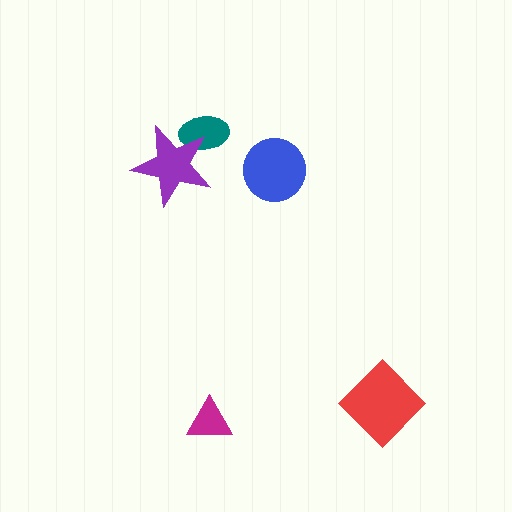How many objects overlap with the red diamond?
0 objects overlap with the red diamond.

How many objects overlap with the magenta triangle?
0 objects overlap with the magenta triangle.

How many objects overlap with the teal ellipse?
1 object overlaps with the teal ellipse.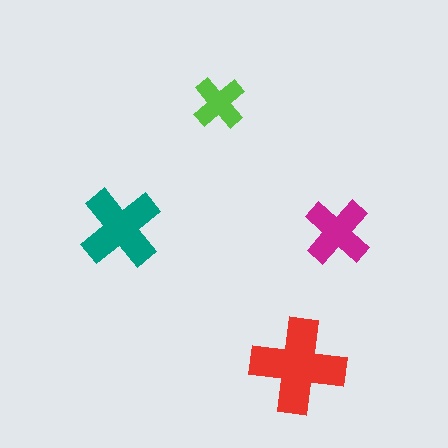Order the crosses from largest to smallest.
the red one, the teal one, the magenta one, the lime one.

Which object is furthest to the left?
The teal cross is leftmost.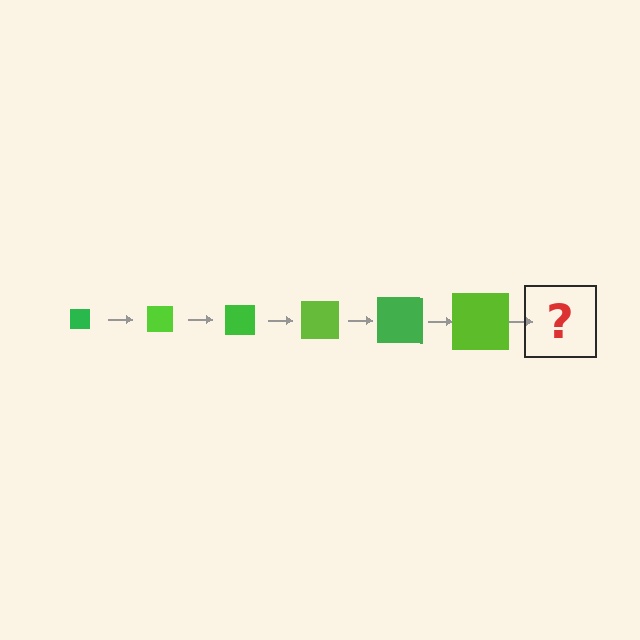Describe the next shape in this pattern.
It should be a green square, larger than the previous one.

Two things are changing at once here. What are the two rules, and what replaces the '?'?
The two rules are that the square grows larger each step and the color cycles through green and lime. The '?' should be a green square, larger than the previous one.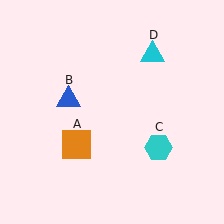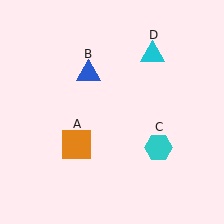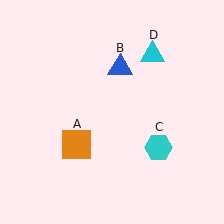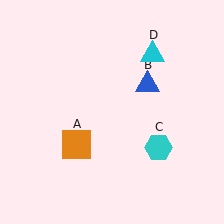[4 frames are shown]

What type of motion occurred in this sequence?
The blue triangle (object B) rotated clockwise around the center of the scene.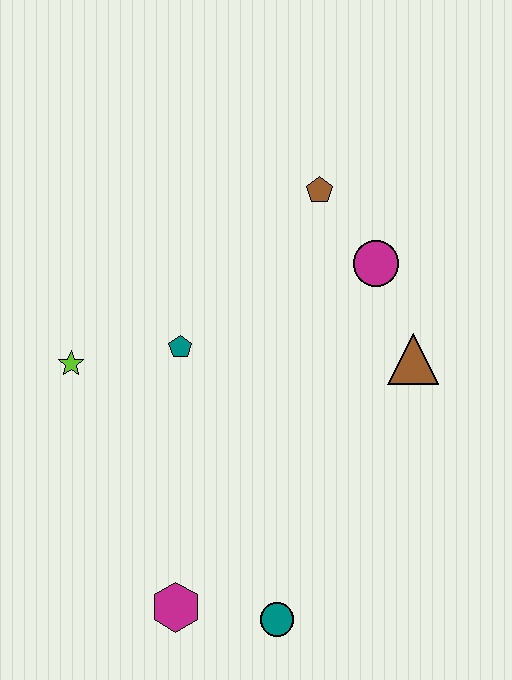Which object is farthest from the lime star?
The brown triangle is farthest from the lime star.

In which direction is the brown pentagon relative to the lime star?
The brown pentagon is to the right of the lime star.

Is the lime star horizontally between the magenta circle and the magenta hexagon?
No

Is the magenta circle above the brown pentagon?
No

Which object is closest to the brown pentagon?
The magenta circle is closest to the brown pentagon.